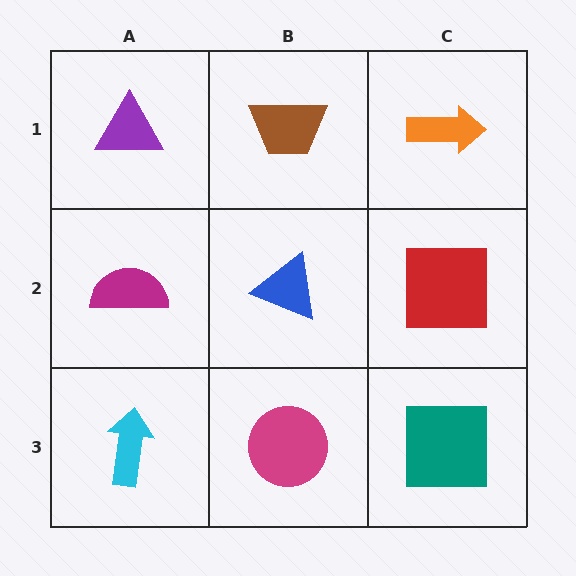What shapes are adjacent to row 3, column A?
A magenta semicircle (row 2, column A), a magenta circle (row 3, column B).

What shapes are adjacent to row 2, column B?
A brown trapezoid (row 1, column B), a magenta circle (row 3, column B), a magenta semicircle (row 2, column A), a red square (row 2, column C).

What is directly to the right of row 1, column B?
An orange arrow.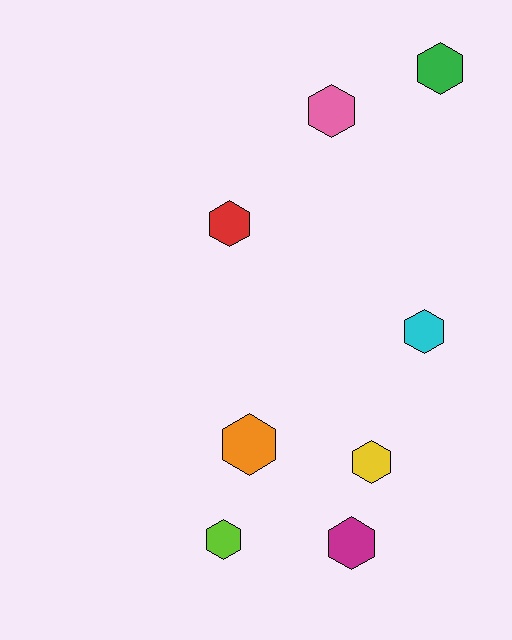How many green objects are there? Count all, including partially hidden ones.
There is 1 green object.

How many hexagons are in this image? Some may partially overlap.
There are 8 hexagons.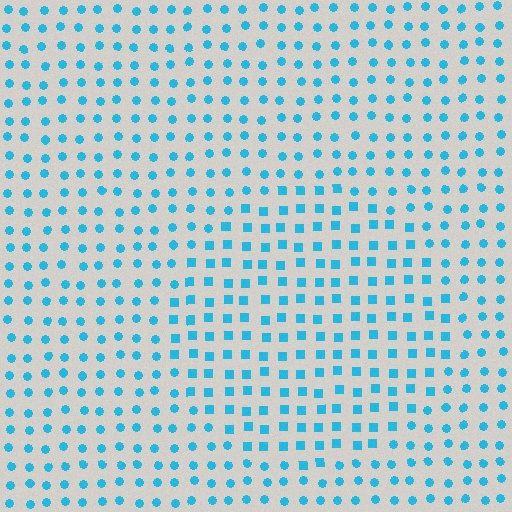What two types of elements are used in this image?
The image uses squares inside the circle region and circles outside it.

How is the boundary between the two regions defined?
The boundary is defined by a change in element shape: squares inside vs. circles outside. All elements share the same color and spacing.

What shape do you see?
I see a circle.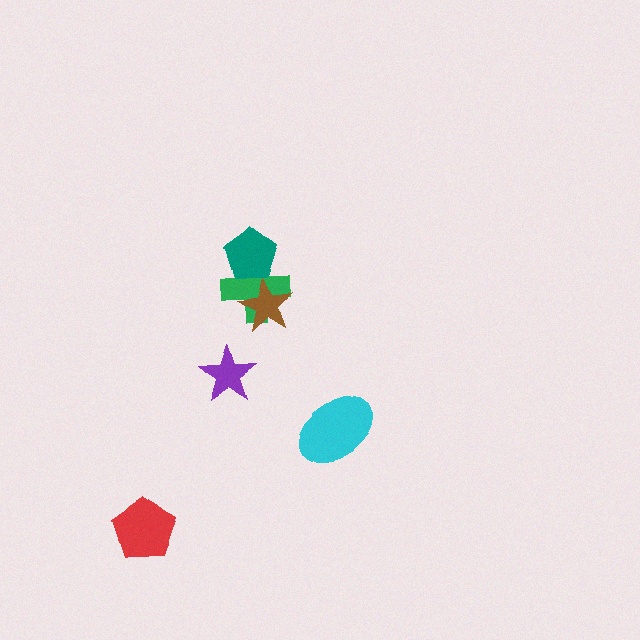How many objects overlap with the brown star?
1 object overlaps with the brown star.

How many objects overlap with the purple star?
0 objects overlap with the purple star.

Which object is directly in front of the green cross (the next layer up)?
The brown star is directly in front of the green cross.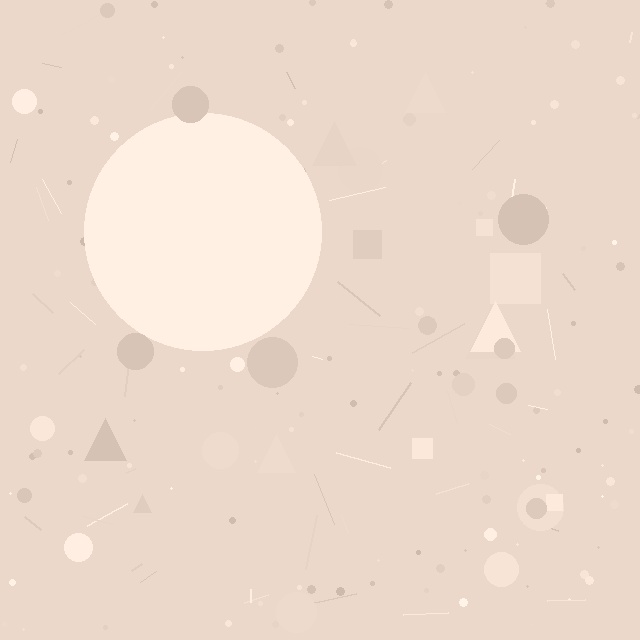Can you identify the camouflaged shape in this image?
The camouflaged shape is a circle.